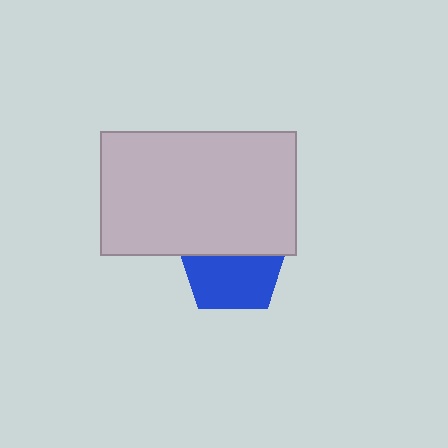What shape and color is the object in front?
The object in front is a light gray rectangle.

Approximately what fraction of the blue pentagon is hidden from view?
Roughly 44% of the blue pentagon is hidden behind the light gray rectangle.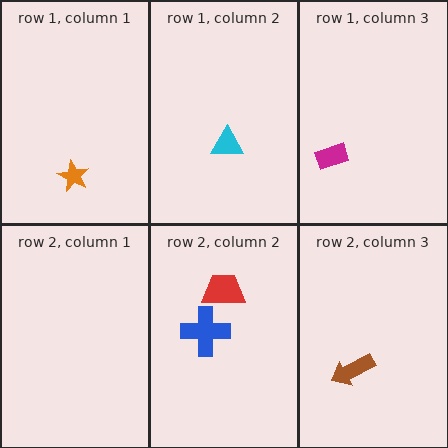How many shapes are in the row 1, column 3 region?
1.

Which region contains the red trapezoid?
The row 2, column 2 region.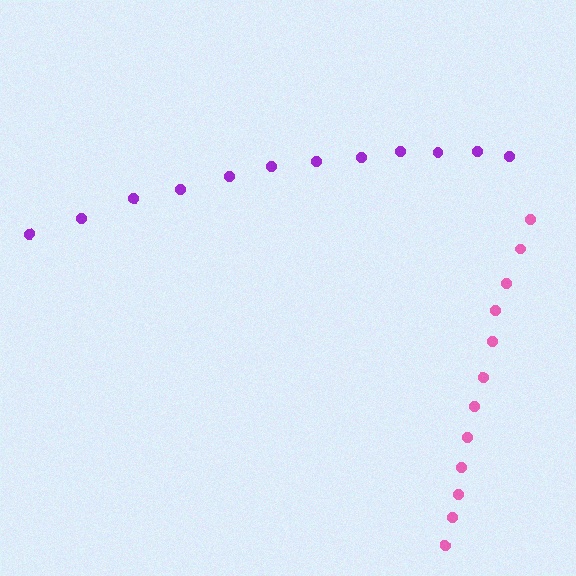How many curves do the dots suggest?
There are 2 distinct paths.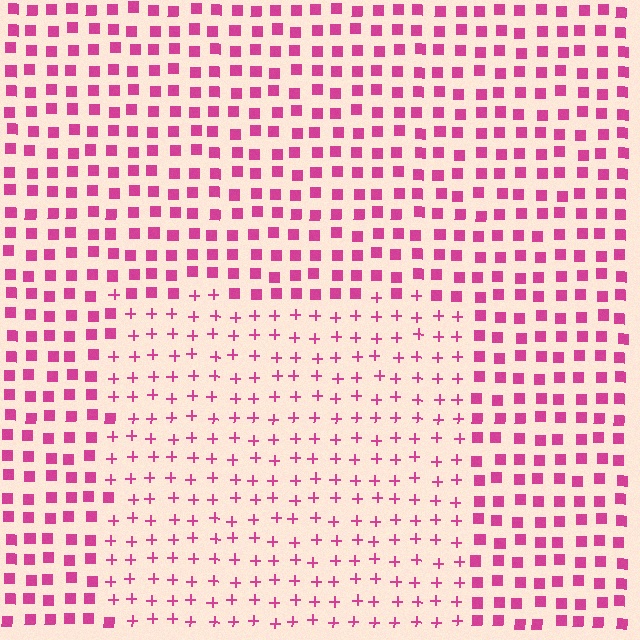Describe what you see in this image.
The image is filled with small magenta elements arranged in a uniform grid. A rectangle-shaped region contains plus signs, while the surrounding area contains squares. The boundary is defined purely by the change in element shape.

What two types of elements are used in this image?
The image uses plus signs inside the rectangle region and squares outside it.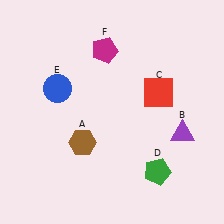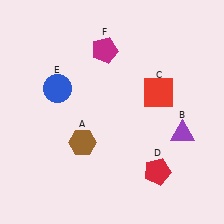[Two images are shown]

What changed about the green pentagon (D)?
In Image 1, D is green. In Image 2, it changed to red.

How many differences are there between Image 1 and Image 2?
There is 1 difference between the two images.